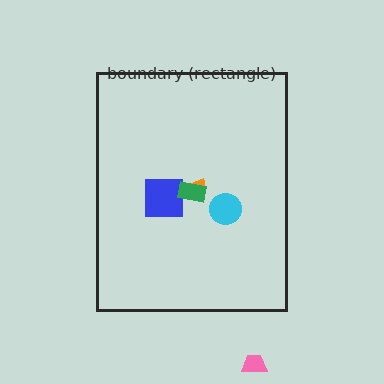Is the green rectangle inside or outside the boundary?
Inside.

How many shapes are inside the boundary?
4 inside, 1 outside.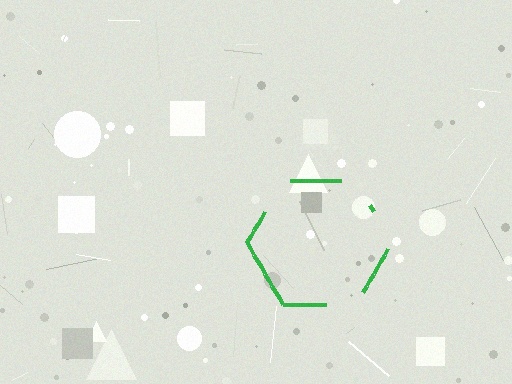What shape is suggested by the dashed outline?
The dashed outline suggests a hexagon.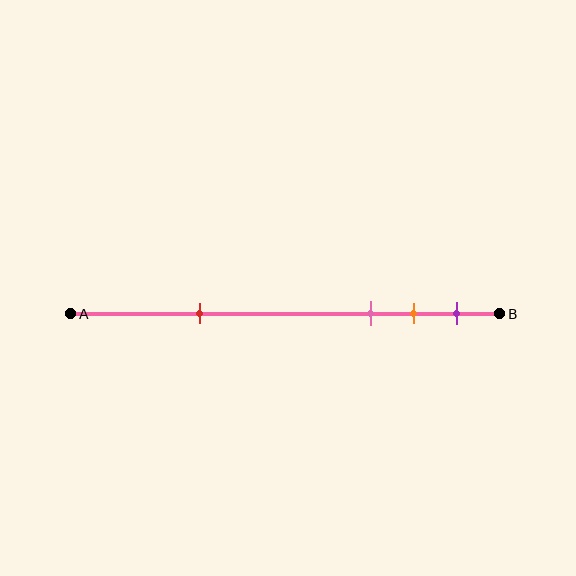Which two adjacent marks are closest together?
The orange and purple marks are the closest adjacent pair.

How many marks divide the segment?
There are 4 marks dividing the segment.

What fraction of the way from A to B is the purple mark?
The purple mark is approximately 90% (0.9) of the way from A to B.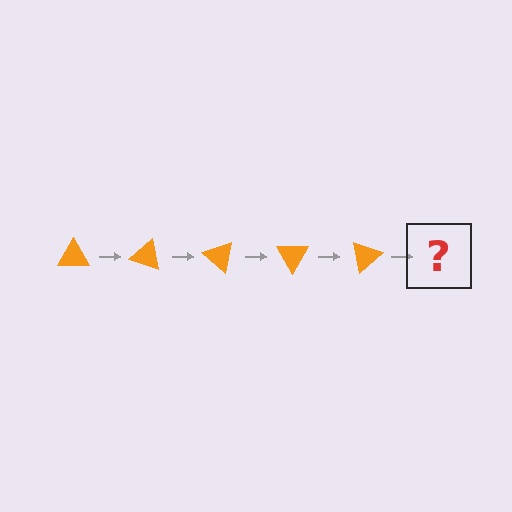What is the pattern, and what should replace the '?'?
The pattern is that the triangle rotates 20 degrees each step. The '?' should be an orange triangle rotated 100 degrees.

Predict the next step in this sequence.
The next step is an orange triangle rotated 100 degrees.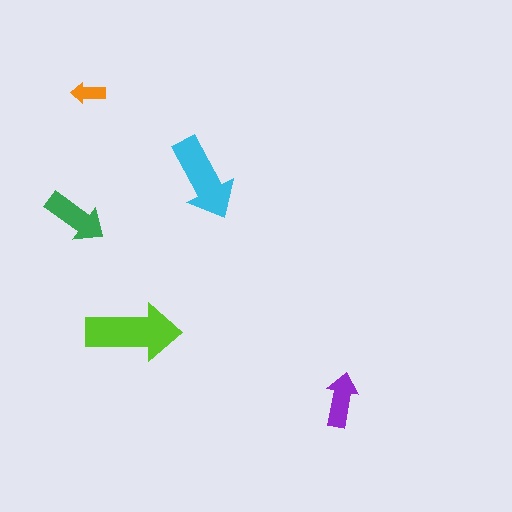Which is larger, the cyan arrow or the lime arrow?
The lime one.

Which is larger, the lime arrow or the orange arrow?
The lime one.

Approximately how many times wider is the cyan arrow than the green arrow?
About 1.5 times wider.